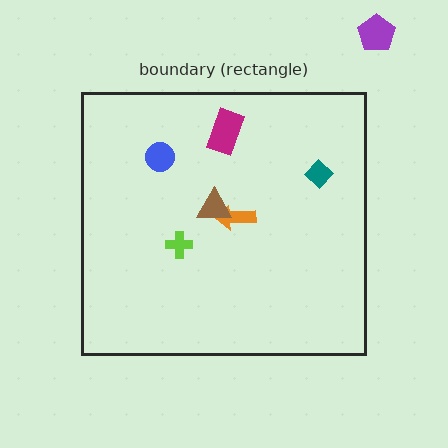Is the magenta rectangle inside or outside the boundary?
Inside.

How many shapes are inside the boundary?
6 inside, 1 outside.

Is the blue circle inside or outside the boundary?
Inside.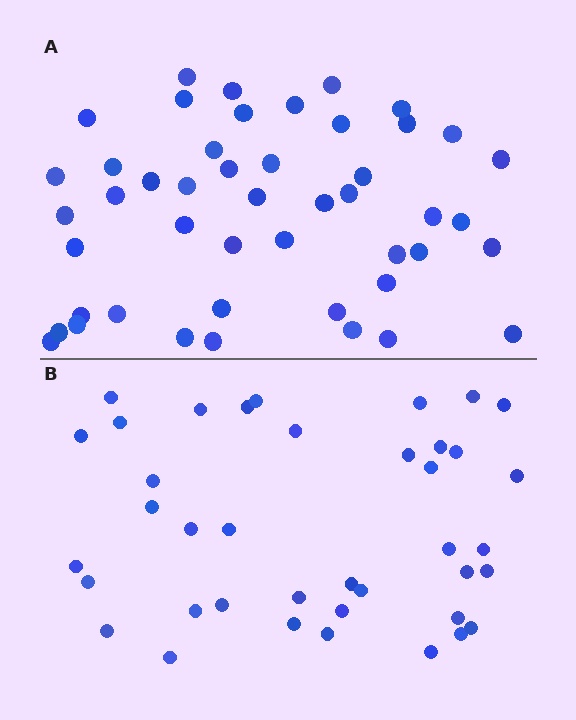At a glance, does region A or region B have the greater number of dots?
Region A (the top region) has more dots.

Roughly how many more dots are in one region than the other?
Region A has roughly 8 or so more dots than region B.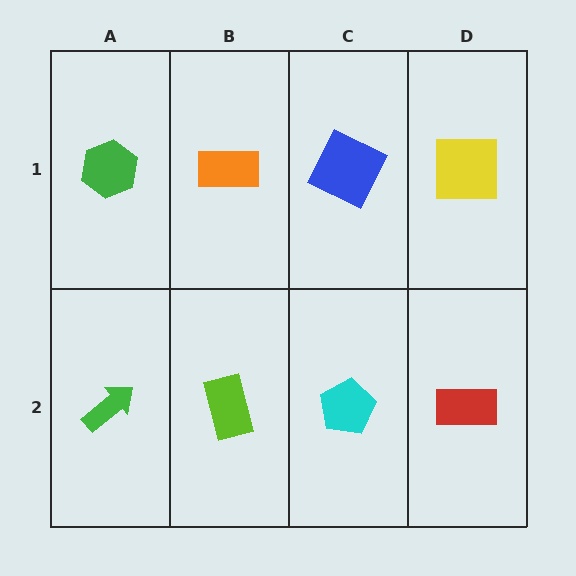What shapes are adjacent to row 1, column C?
A cyan pentagon (row 2, column C), an orange rectangle (row 1, column B), a yellow square (row 1, column D).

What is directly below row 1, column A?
A green arrow.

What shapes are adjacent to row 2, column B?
An orange rectangle (row 1, column B), a green arrow (row 2, column A), a cyan pentagon (row 2, column C).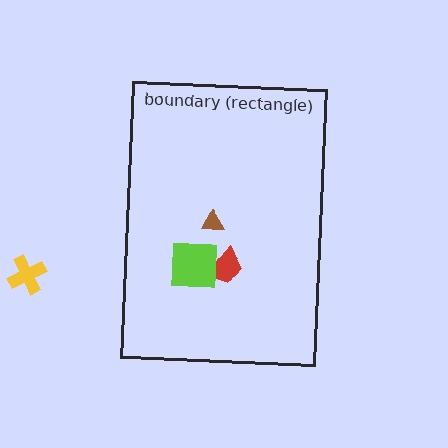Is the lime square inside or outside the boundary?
Inside.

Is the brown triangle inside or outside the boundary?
Inside.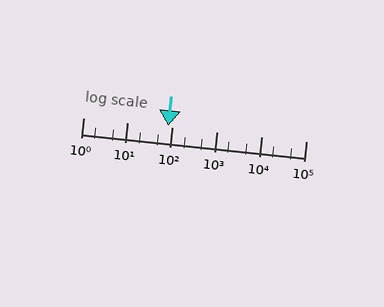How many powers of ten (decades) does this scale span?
The scale spans 5 decades, from 1 to 100000.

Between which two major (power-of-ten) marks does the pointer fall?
The pointer is between 10 and 100.